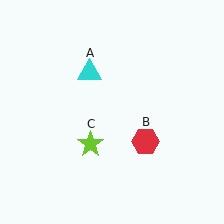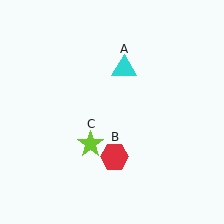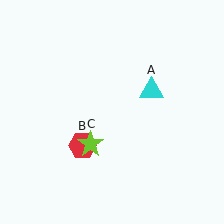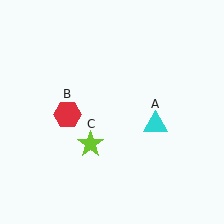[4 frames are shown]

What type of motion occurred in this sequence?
The cyan triangle (object A), red hexagon (object B) rotated clockwise around the center of the scene.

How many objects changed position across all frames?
2 objects changed position: cyan triangle (object A), red hexagon (object B).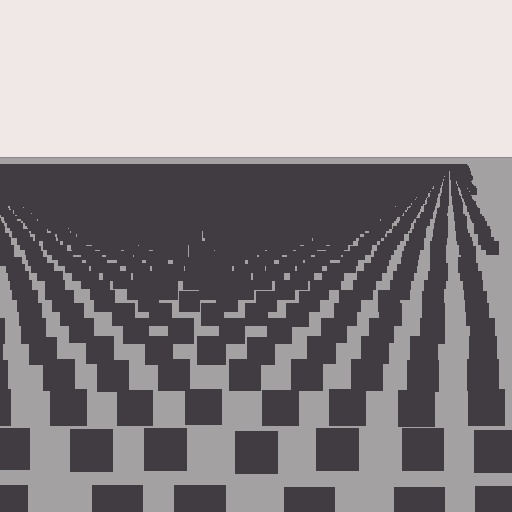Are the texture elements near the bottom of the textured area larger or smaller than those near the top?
Larger. Near the bottom, elements are closer to the viewer and appear at a bigger on-screen size.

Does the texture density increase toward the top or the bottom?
Density increases toward the top.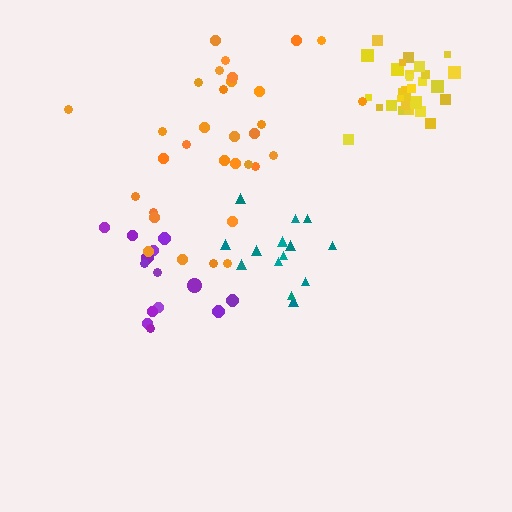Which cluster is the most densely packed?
Yellow.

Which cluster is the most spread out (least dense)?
Orange.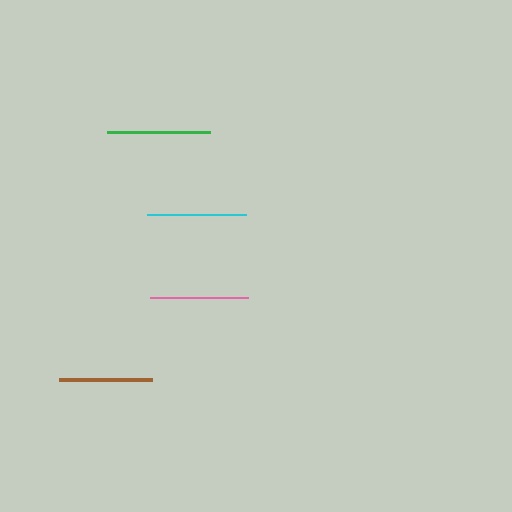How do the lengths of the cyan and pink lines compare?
The cyan and pink lines are approximately the same length.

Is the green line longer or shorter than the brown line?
The green line is longer than the brown line.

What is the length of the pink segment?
The pink segment is approximately 97 pixels long.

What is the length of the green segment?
The green segment is approximately 103 pixels long.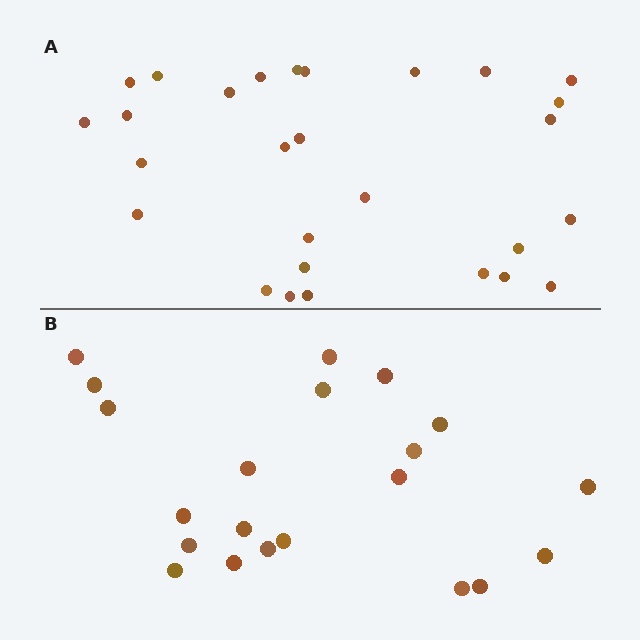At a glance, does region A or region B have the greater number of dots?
Region A (the top region) has more dots.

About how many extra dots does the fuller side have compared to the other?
Region A has roughly 8 or so more dots than region B.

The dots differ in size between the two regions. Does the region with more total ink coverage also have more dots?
No. Region B has more total ink coverage because its dots are larger, but region A actually contains more individual dots. Total area can be misleading — the number of items is what matters here.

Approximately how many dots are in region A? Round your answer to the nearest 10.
About 30 dots. (The exact count is 28, which rounds to 30.)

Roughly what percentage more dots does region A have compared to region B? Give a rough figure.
About 35% more.